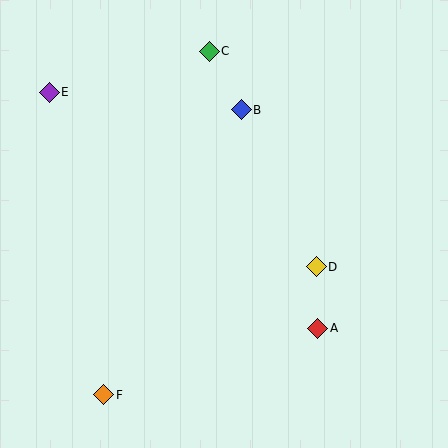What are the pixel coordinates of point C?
Point C is at (209, 51).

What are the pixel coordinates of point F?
Point F is at (104, 395).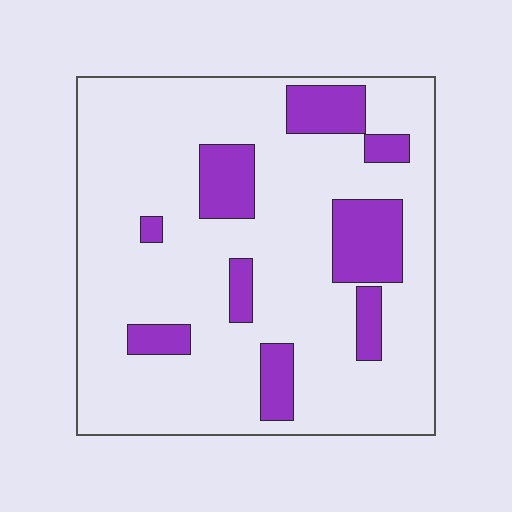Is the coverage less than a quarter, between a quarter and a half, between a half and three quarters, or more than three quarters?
Less than a quarter.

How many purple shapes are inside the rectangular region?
9.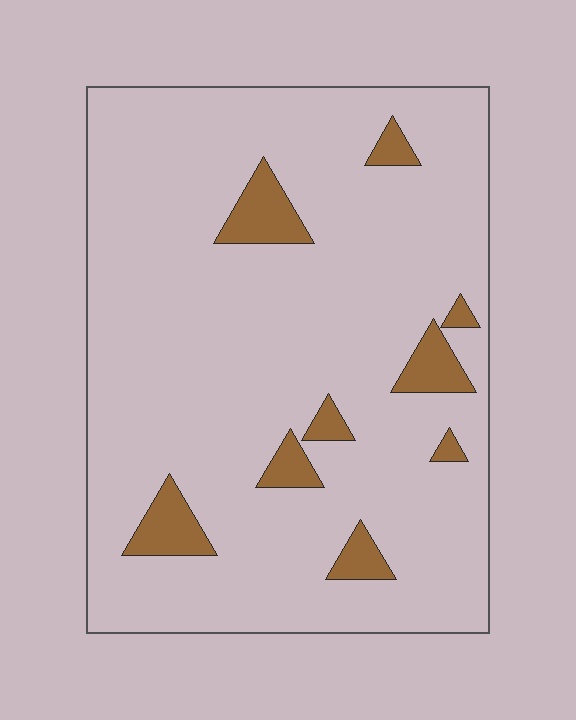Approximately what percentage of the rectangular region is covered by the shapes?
Approximately 10%.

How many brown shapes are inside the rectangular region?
9.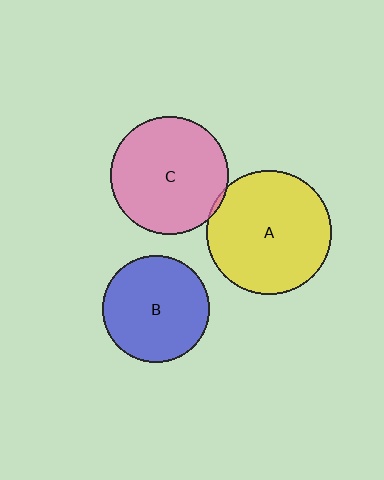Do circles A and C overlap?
Yes.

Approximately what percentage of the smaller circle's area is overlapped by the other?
Approximately 5%.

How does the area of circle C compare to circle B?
Approximately 1.2 times.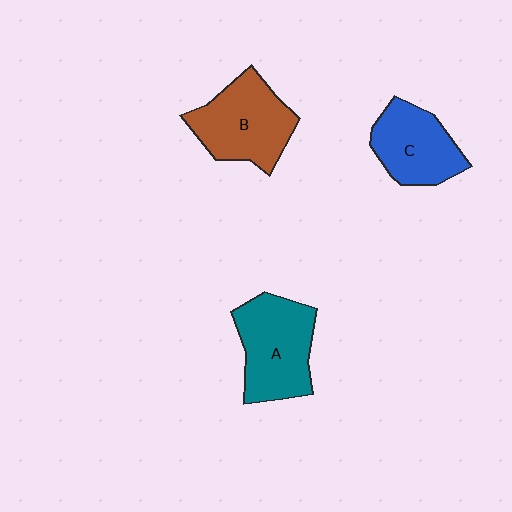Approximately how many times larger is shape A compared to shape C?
Approximately 1.2 times.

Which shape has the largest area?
Shape A (teal).